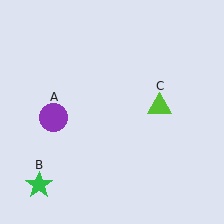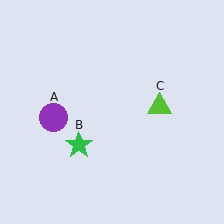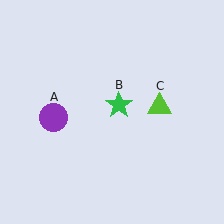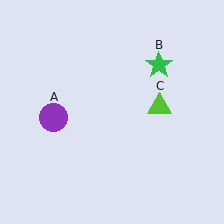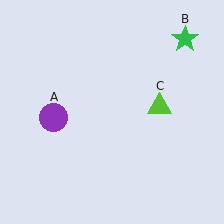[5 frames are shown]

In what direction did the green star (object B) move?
The green star (object B) moved up and to the right.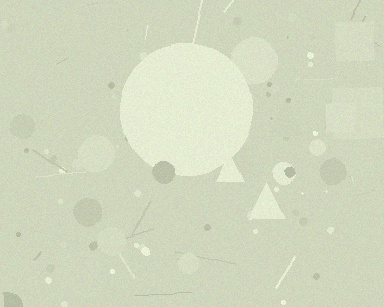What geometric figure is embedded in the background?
A circle is embedded in the background.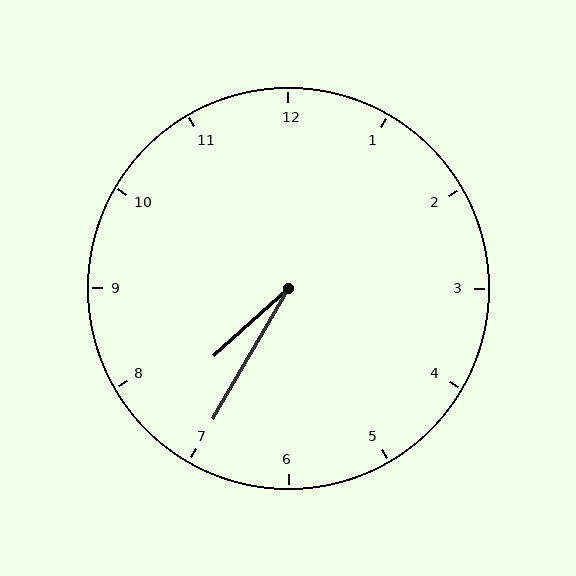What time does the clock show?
7:35.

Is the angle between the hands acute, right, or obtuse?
It is acute.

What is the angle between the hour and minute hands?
Approximately 18 degrees.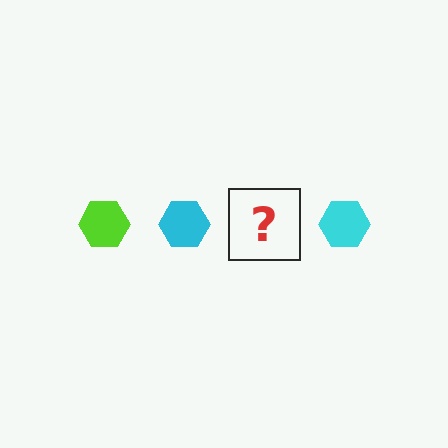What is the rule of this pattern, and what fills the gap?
The rule is that the pattern cycles through lime, cyan hexagons. The gap should be filled with a lime hexagon.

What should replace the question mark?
The question mark should be replaced with a lime hexagon.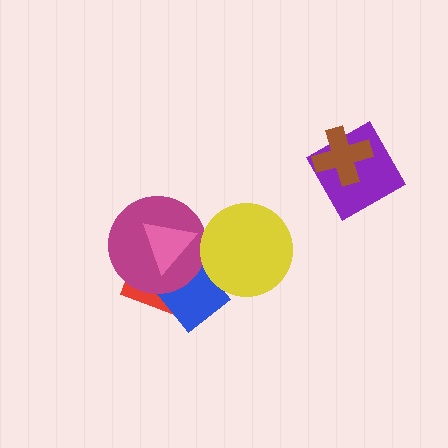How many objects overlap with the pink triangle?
3 objects overlap with the pink triangle.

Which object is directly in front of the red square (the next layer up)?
The blue diamond is directly in front of the red square.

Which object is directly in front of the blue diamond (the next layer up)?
The magenta circle is directly in front of the blue diamond.